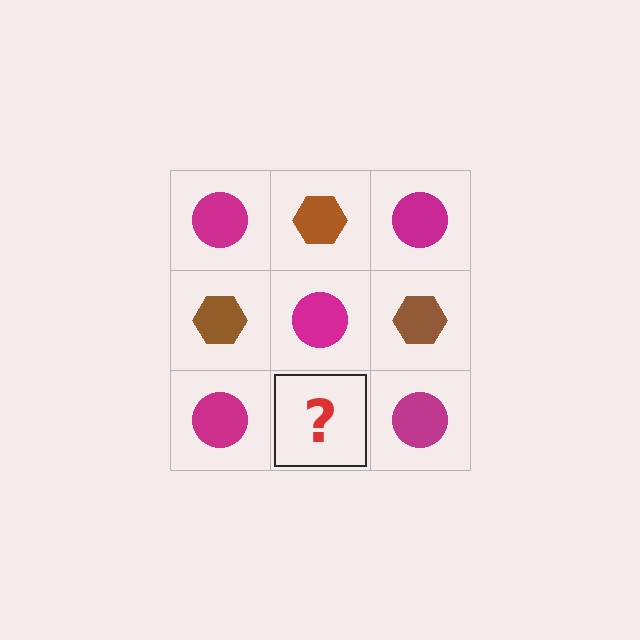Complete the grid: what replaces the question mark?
The question mark should be replaced with a brown hexagon.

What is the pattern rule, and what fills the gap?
The rule is that it alternates magenta circle and brown hexagon in a checkerboard pattern. The gap should be filled with a brown hexagon.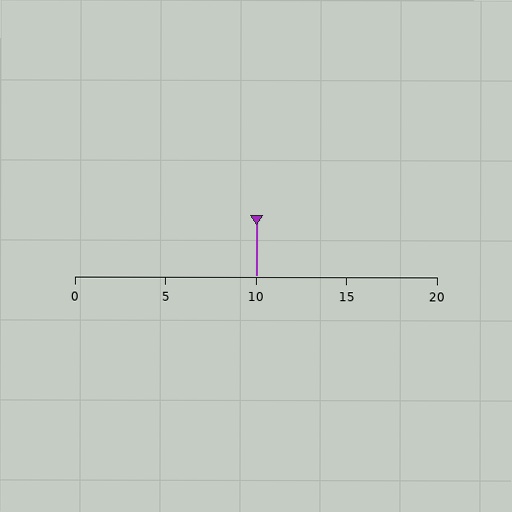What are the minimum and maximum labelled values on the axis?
The axis runs from 0 to 20.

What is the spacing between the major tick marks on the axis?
The major ticks are spaced 5 apart.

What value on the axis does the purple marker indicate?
The marker indicates approximately 10.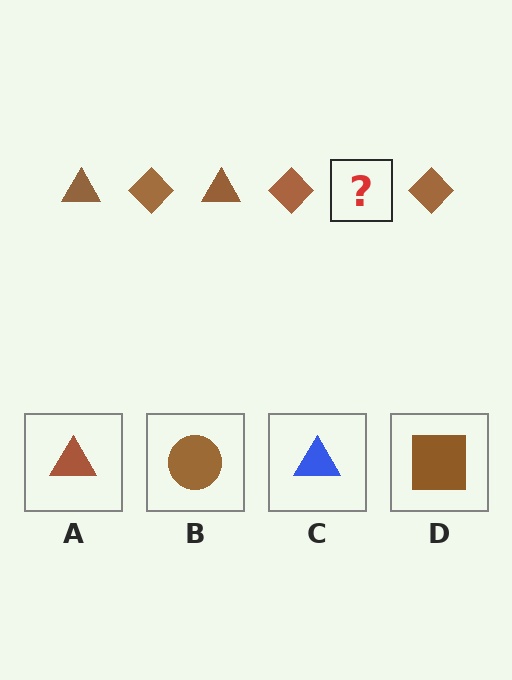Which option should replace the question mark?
Option A.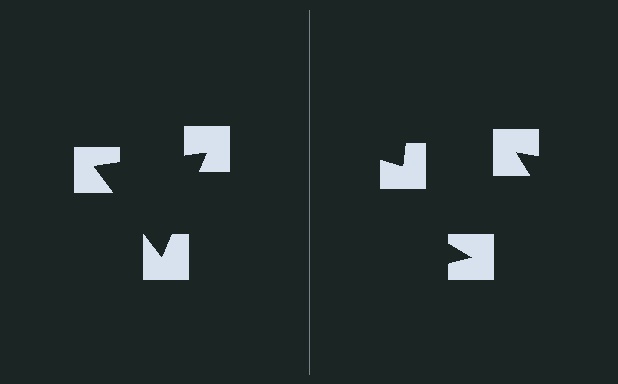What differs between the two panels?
The notched squares are positioned identically on both sides; only the wedge orientations differ. On the left they align to a triangle; on the right they are misaligned.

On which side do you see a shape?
An illusory triangle appears on the left side. On the right side the wedge cuts are rotated, so no coherent shape forms.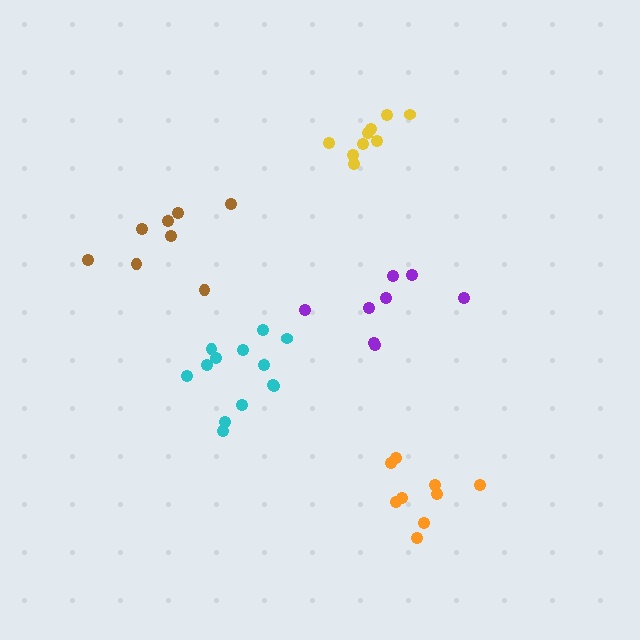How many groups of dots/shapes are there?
There are 5 groups.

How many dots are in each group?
Group 1: 8 dots, Group 2: 8 dots, Group 3: 13 dots, Group 4: 9 dots, Group 5: 9 dots (47 total).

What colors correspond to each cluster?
The clusters are colored: purple, brown, cyan, yellow, orange.